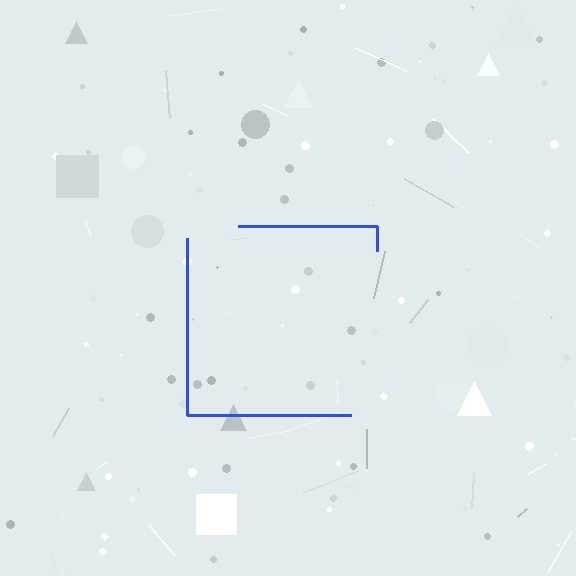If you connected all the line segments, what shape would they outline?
They would outline a square.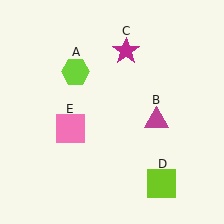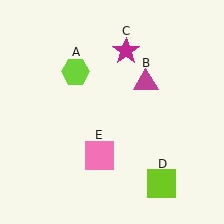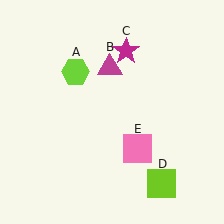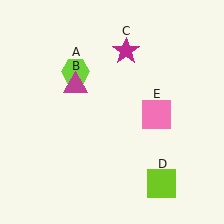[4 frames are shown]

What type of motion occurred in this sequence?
The magenta triangle (object B), pink square (object E) rotated counterclockwise around the center of the scene.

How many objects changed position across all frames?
2 objects changed position: magenta triangle (object B), pink square (object E).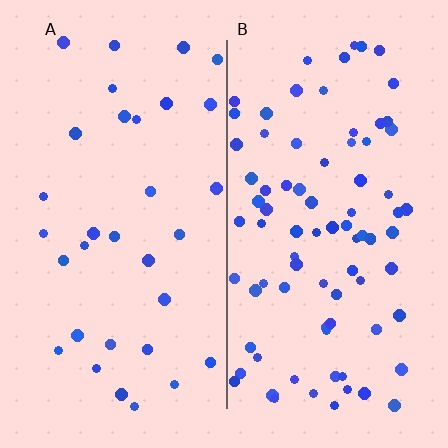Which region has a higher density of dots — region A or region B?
B (the right).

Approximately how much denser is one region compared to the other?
Approximately 2.6× — region B over region A.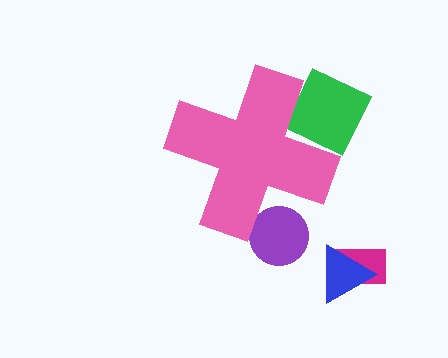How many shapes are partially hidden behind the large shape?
2 shapes are partially hidden.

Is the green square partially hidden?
Yes, the green square is partially hidden behind the pink cross.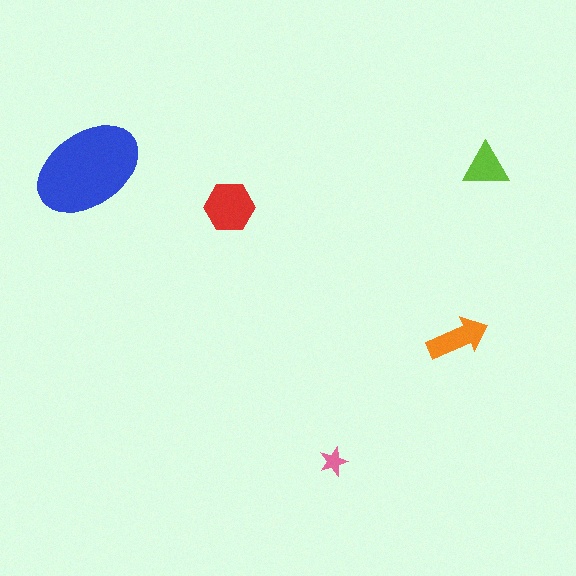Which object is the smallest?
The pink star.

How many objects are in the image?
There are 5 objects in the image.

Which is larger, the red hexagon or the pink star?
The red hexagon.